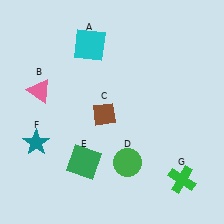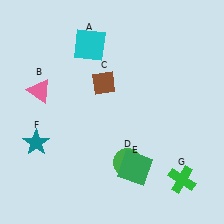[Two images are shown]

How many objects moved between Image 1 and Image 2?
2 objects moved between the two images.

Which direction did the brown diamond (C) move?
The brown diamond (C) moved up.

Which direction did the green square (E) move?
The green square (E) moved right.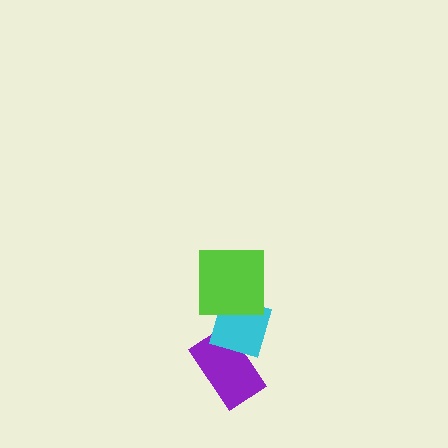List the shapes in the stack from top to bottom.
From top to bottom: the lime square, the cyan diamond, the purple rectangle.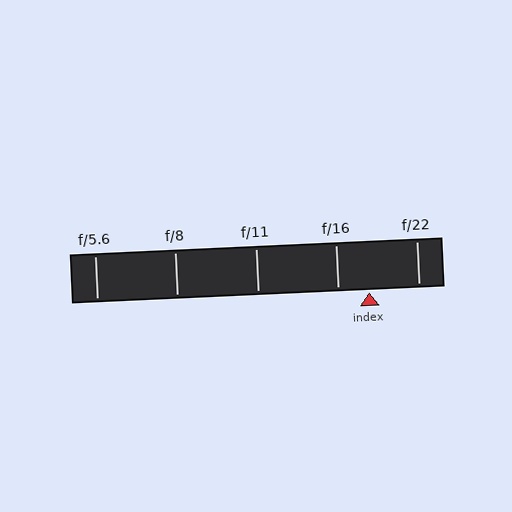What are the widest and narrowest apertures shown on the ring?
The widest aperture shown is f/5.6 and the narrowest is f/22.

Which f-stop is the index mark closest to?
The index mark is closest to f/16.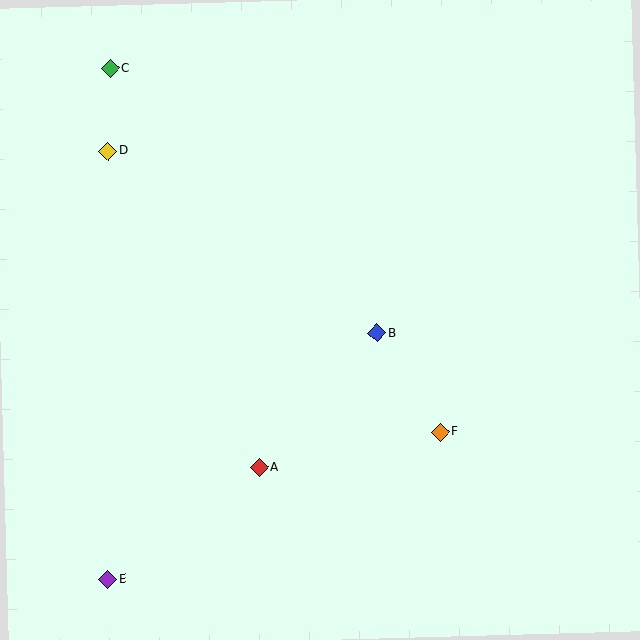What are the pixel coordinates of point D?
Point D is at (108, 151).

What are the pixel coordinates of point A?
Point A is at (259, 467).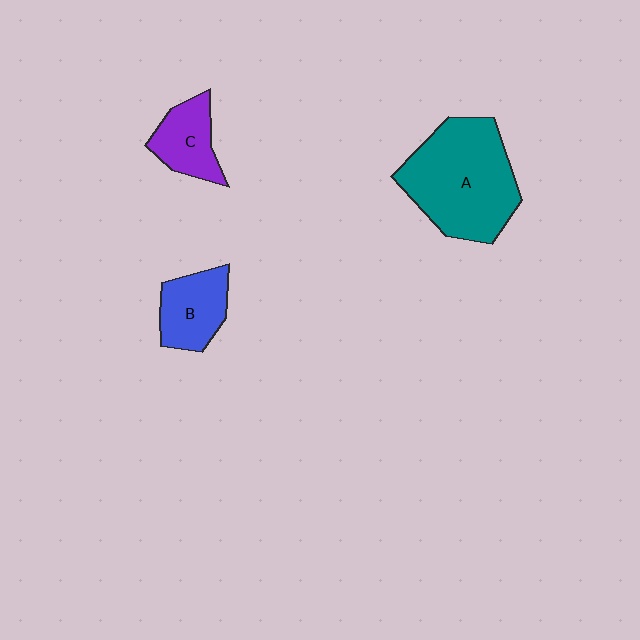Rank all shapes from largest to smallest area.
From largest to smallest: A (teal), B (blue), C (purple).